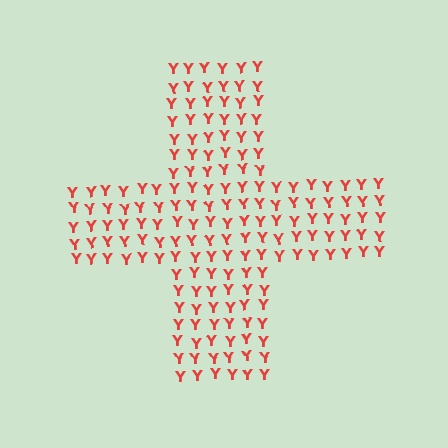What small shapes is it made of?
It is made of small letter Y's.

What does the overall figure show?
The overall figure shows a cross.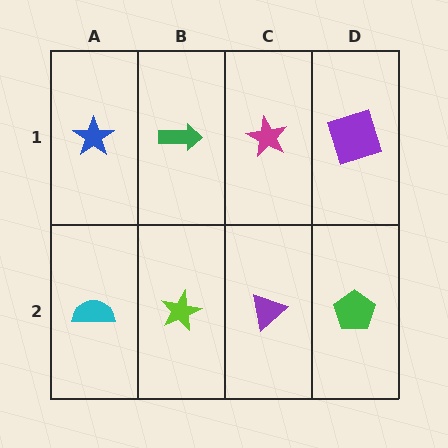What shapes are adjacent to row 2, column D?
A purple square (row 1, column D), a purple triangle (row 2, column C).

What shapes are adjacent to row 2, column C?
A magenta star (row 1, column C), a lime star (row 2, column B), a green pentagon (row 2, column D).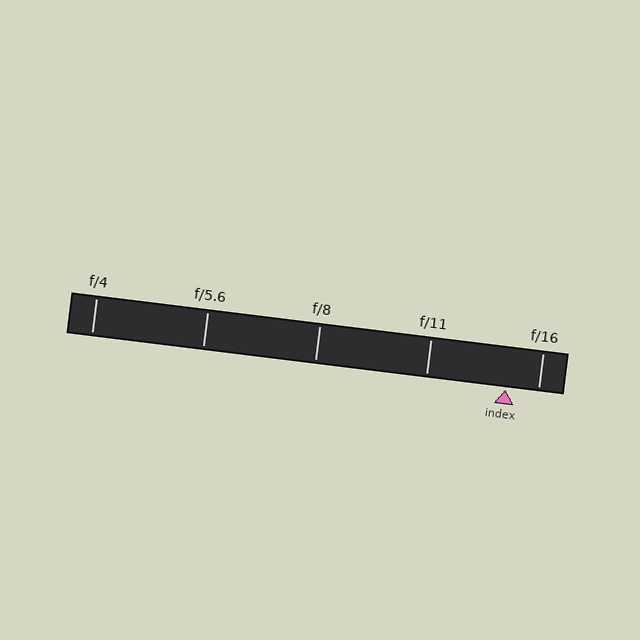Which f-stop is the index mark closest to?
The index mark is closest to f/16.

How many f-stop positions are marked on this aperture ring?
There are 5 f-stop positions marked.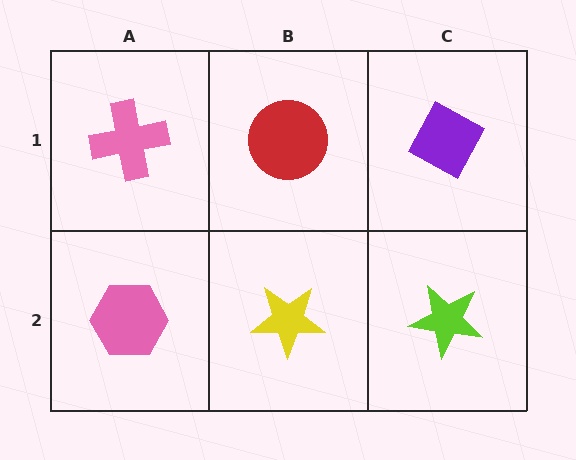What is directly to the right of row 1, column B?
A purple diamond.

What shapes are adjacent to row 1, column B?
A yellow star (row 2, column B), a pink cross (row 1, column A), a purple diamond (row 1, column C).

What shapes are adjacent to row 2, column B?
A red circle (row 1, column B), a pink hexagon (row 2, column A), a lime star (row 2, column C).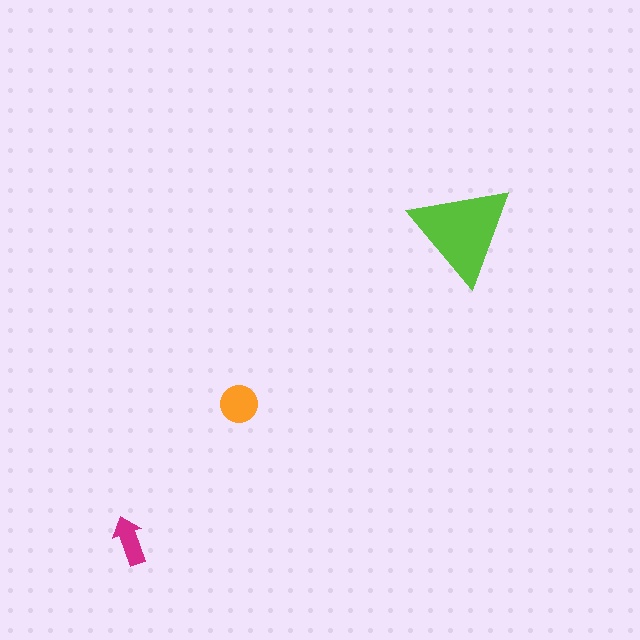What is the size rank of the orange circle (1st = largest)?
2nd.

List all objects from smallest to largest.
The magenta arrow, the orange circle, the lime triangle.